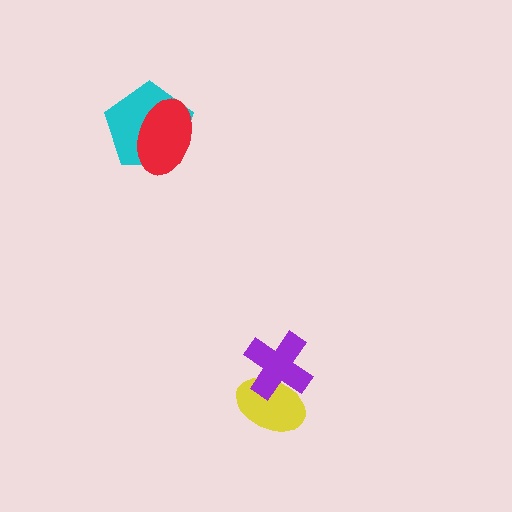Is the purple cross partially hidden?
No, no other shape covers it.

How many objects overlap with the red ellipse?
1 object overlaps with the red ellipse.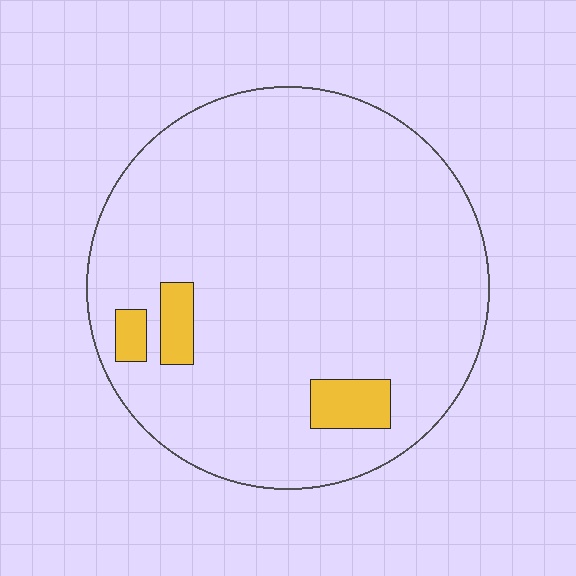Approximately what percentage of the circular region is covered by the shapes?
Approximately 5%.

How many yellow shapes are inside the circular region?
3.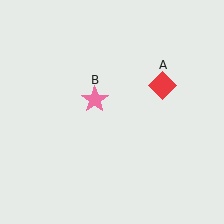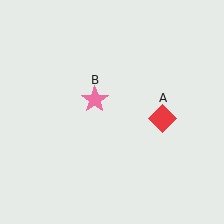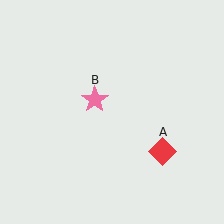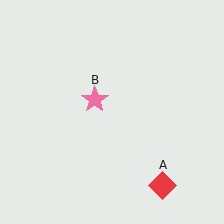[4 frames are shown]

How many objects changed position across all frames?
1 object changed position: red diamond (object A).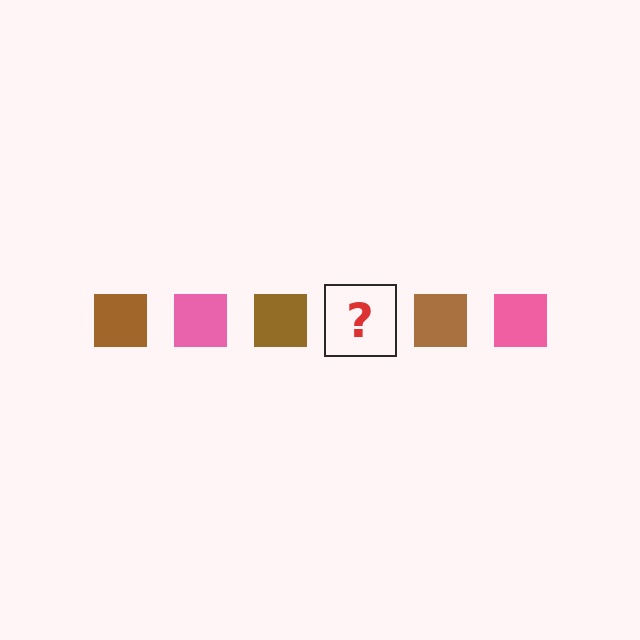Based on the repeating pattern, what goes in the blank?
The blank should be a pink square.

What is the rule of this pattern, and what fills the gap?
The rule is that the pattern cycles through brown, pink squares. The gap should be filled with a pink square.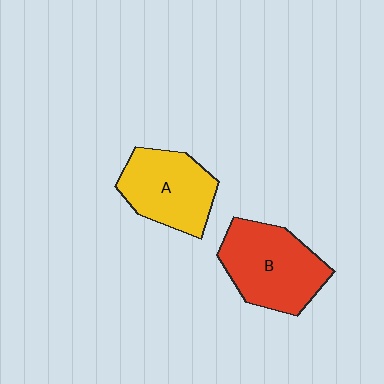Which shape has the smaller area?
Shape A (yellow).